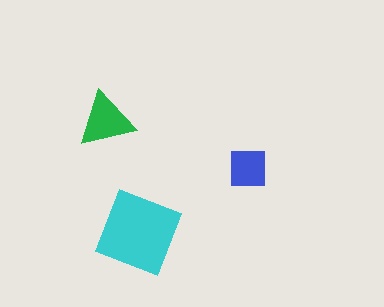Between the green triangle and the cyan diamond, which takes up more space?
The cyan diamond.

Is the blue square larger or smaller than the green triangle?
Smaller.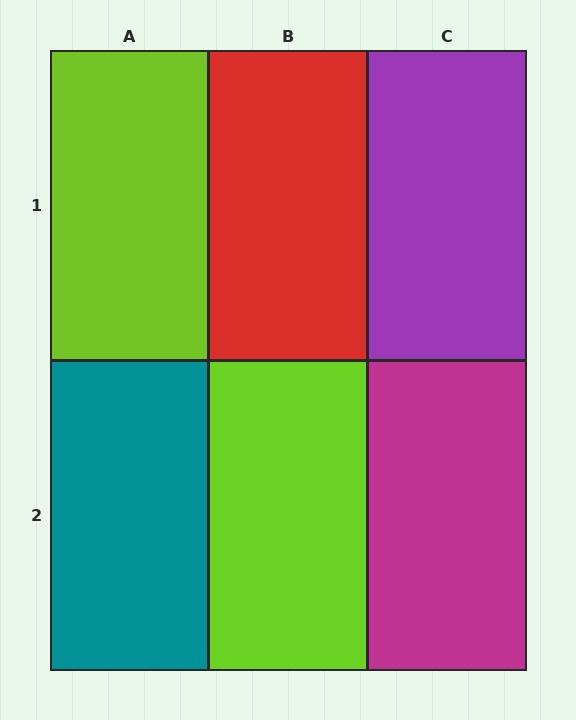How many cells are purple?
1 cell is purple.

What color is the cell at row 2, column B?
Lime.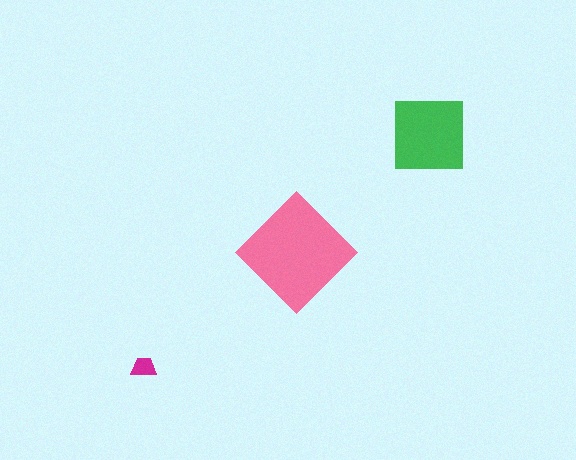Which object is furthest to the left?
The magenta trapezoid is leftmost.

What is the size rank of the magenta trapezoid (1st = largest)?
3rd.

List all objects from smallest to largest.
The magenta trapezoid, the green square, the pink diamond.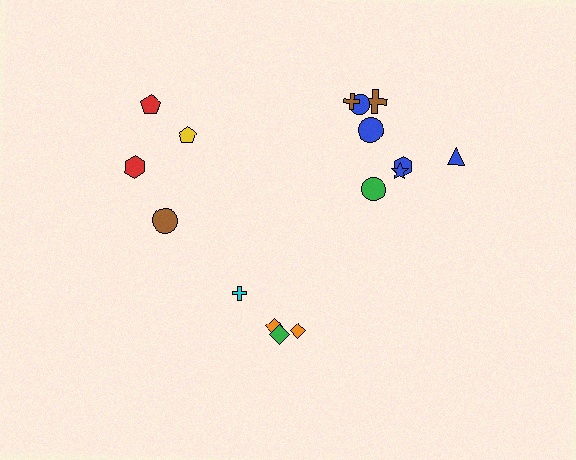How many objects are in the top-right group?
There are 8 objects.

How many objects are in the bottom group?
There are 4 objects.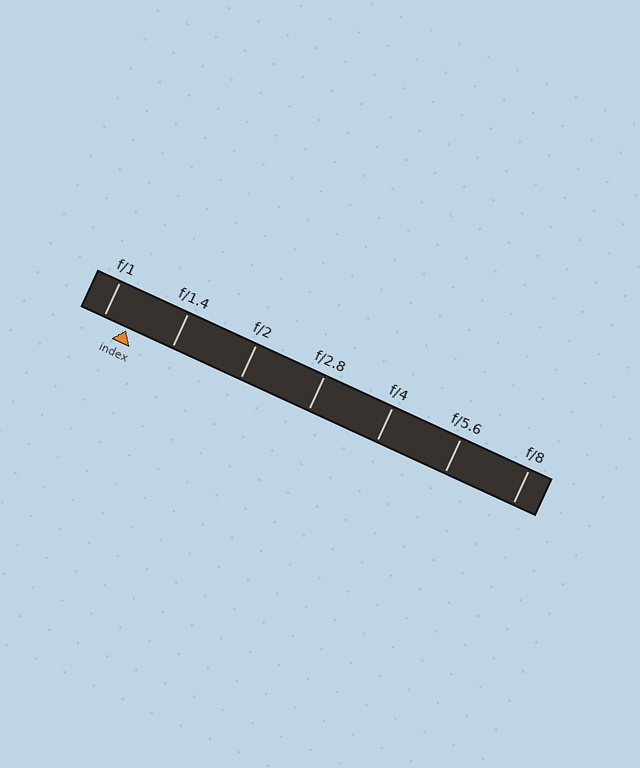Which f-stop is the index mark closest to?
The index mark is closest to f/1.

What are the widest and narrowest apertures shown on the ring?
The widest aperture shown is f/1 and the narrowest is f/8.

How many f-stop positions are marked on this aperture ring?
There are 7 f-stop positions marked.